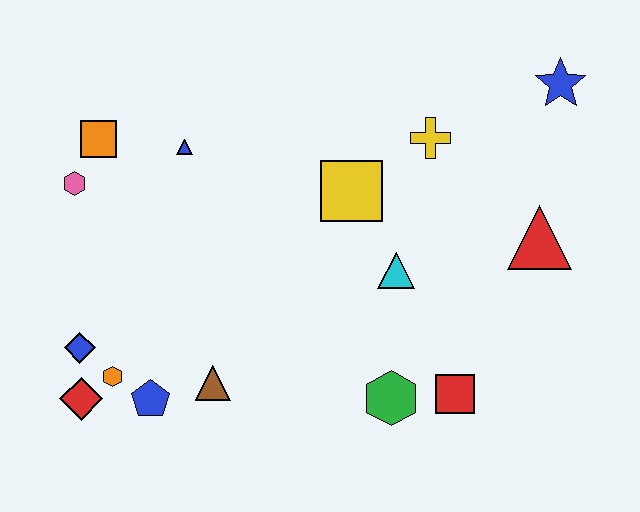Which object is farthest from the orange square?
The blue star is farthest from the orange square.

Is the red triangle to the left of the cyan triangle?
No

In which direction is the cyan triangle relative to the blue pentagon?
The cyan triangle is to the right of the blue pentagon.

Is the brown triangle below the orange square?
Yes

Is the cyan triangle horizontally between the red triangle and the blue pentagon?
Yes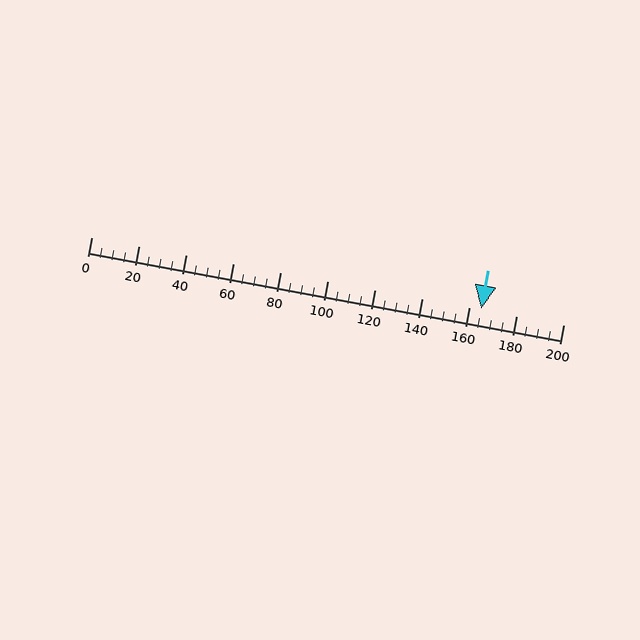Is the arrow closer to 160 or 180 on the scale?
The arrow is closer to 160.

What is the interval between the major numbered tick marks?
The major tick marks are spaced 20 units apart.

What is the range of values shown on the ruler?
The ruler shows values from 0 to 200.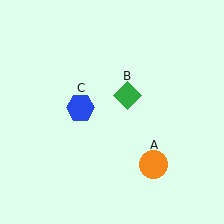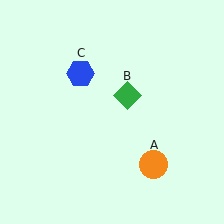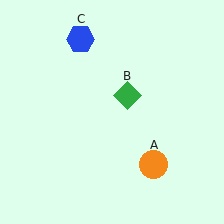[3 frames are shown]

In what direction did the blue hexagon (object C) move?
The blue hexagon (object C) moved up.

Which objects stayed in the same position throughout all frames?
Orange circle (object A) and green diamond (object B) remained stationary.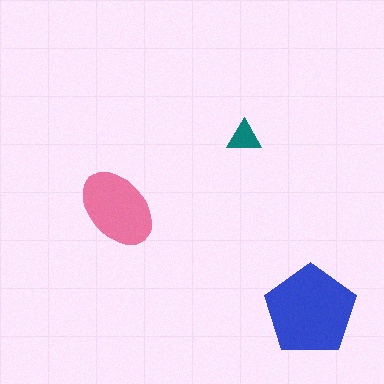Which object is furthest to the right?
The blue pentagon is rightmost.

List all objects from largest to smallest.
The blue pentagon, the pink ellipse, the teal triangle.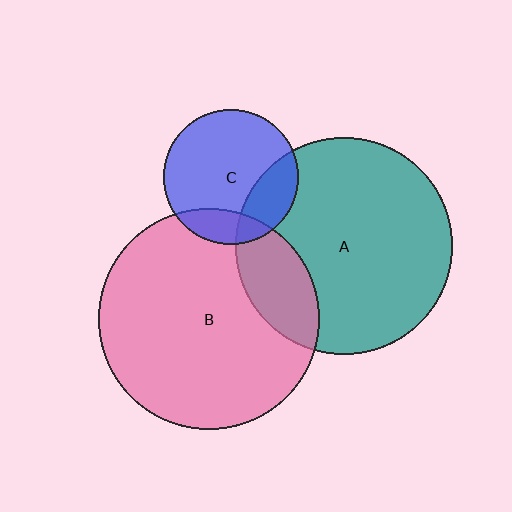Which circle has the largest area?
Circle B (pink).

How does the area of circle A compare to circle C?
Approximately 2.6 times.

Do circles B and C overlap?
Yes.